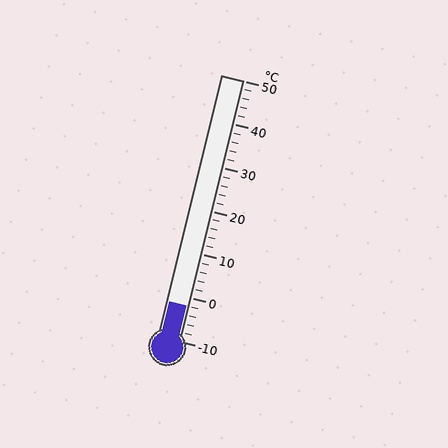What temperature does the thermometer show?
The thermometer shows approximately -2°C.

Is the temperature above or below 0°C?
The temperature is below 0°C.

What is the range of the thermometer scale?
The thermometer scale ranges from -10°C to 50°C.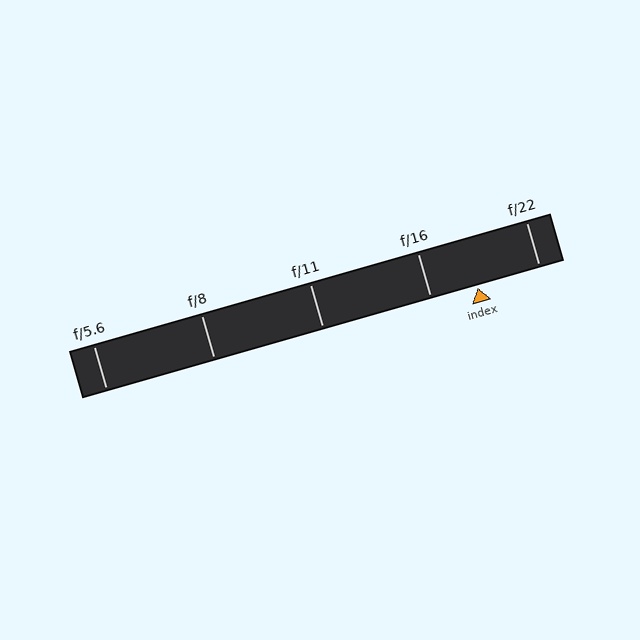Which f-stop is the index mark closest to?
The index mark is closest to f/16.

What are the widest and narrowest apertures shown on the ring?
The widest aperture shown is f/5.6 and the narrowest is f/22.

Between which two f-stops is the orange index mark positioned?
The index mark is between f/16 and f/22.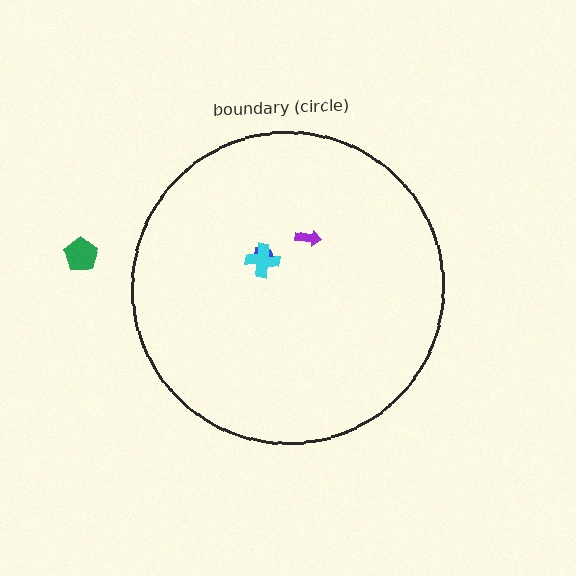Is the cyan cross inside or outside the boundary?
Inside.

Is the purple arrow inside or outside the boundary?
Inside.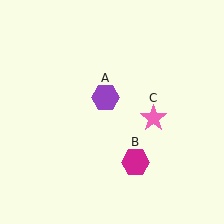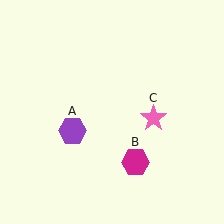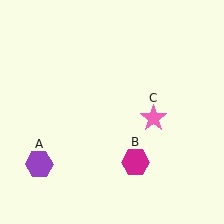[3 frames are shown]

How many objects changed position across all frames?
1 object changed position: purple hexagon (object A).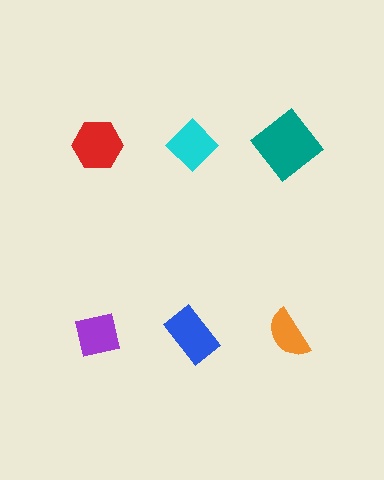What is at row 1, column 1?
A red hexagon.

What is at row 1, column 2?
A cyan diamond.